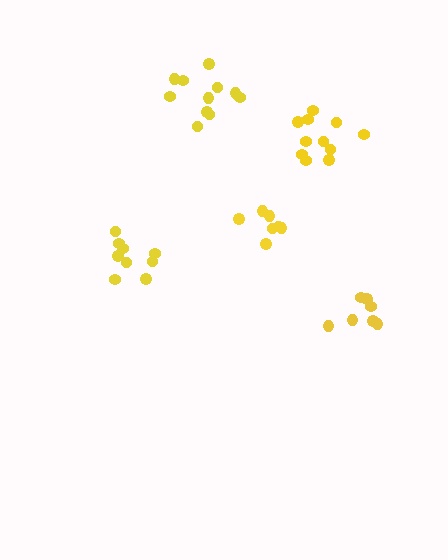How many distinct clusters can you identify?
There are 5 distinct clusters.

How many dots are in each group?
Group 1: 11 dots, Group 2: 8 dots, Group 3: 9 dots, Group 4: 7 dots, Group 5: 11 dots (46 total).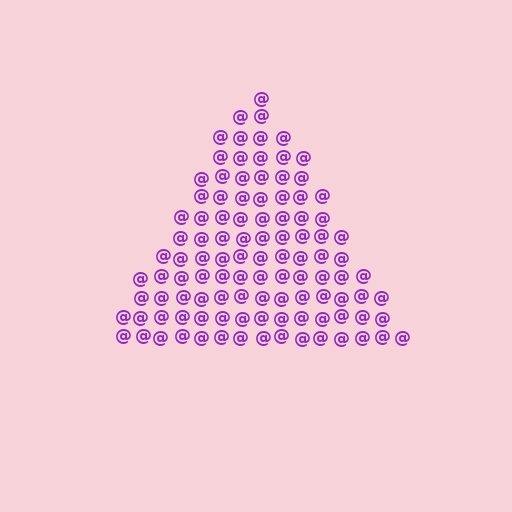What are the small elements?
The small elements are at signs.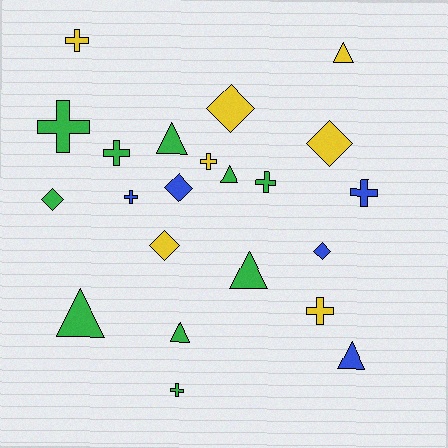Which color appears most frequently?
Green, with 10 objects.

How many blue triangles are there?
There is 1 blue triangle.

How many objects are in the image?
There are 22 objects.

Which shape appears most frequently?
Cross, with 9 objects.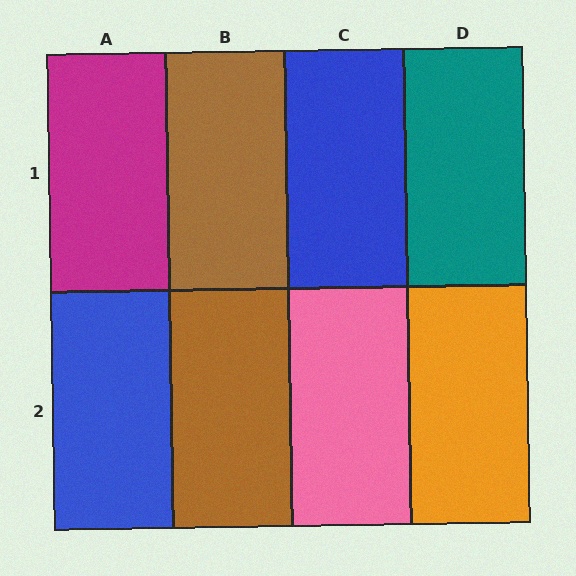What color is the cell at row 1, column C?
Blue.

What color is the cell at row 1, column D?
Teal.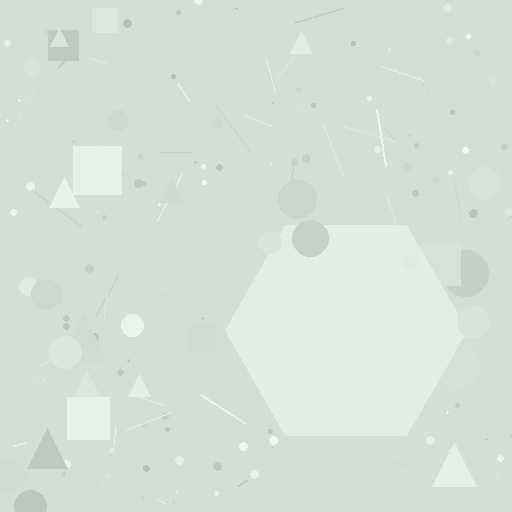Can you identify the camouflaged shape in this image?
The camouflaged shape is a hexagon.